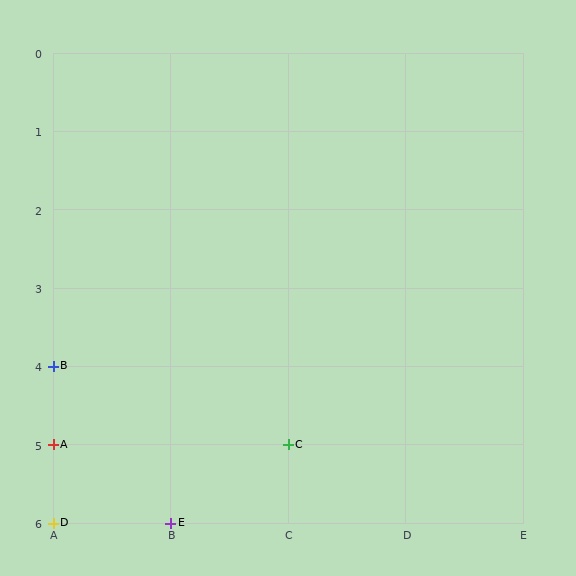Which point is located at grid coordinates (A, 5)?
Point A is at (A, 5).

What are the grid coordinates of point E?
Point E is at grid coordinates (B, 6).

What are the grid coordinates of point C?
Point C is at grid coordinates (C, 5).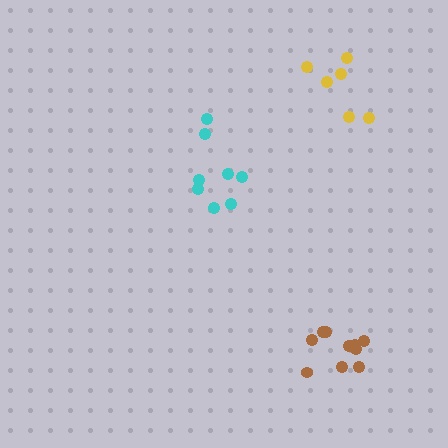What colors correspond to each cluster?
The clusters are colored: cyan, brown, yellow.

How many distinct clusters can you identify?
There are 3 distinct clusters.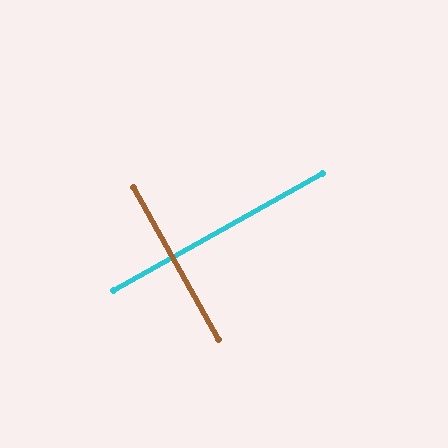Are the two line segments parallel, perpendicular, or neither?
Perpendicular — they meet at approximately 90°.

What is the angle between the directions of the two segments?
Approximately 90 degrees.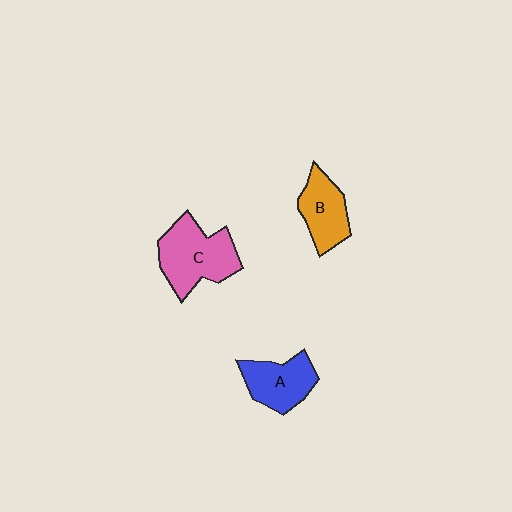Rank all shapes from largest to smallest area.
From largest to smallest: C (pink), A (blue), B (orange).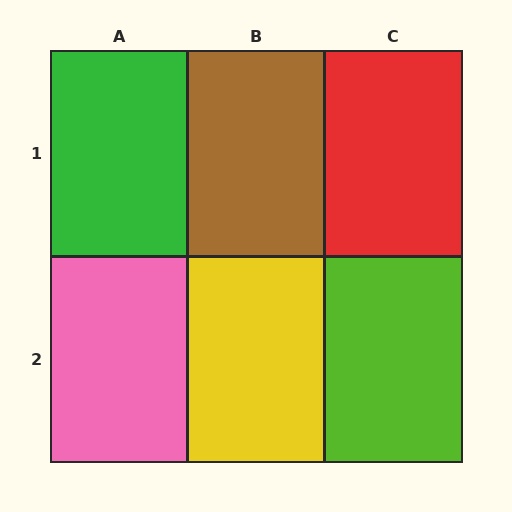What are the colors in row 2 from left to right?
Pink, yellow, lime.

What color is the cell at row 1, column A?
Green.